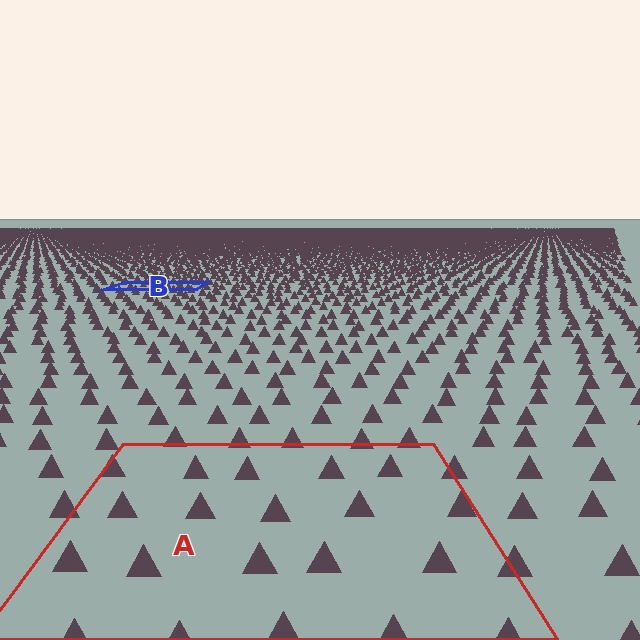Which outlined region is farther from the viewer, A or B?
Region B is farther from the viewer — the texture elements inside it appear smaller and more densely packed.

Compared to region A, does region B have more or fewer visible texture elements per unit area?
Region B has more texture elements per unit area — they are packed more densely because it is farther away.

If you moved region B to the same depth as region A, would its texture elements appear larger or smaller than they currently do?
They would appear larger. At a closer depth, the same texture elements are projected at a bigger on-screen size.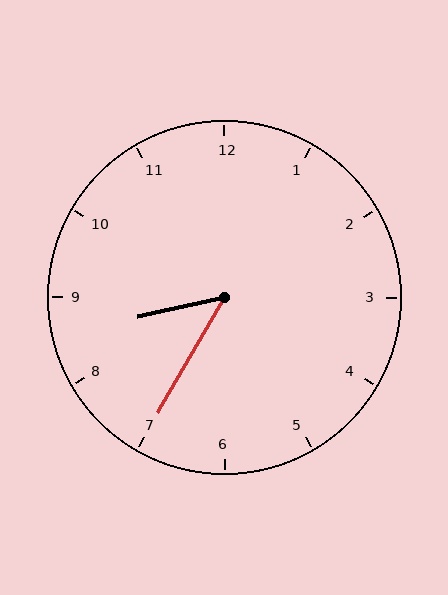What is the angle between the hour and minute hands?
Approximately 48 degrees.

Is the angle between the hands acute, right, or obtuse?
It is acute.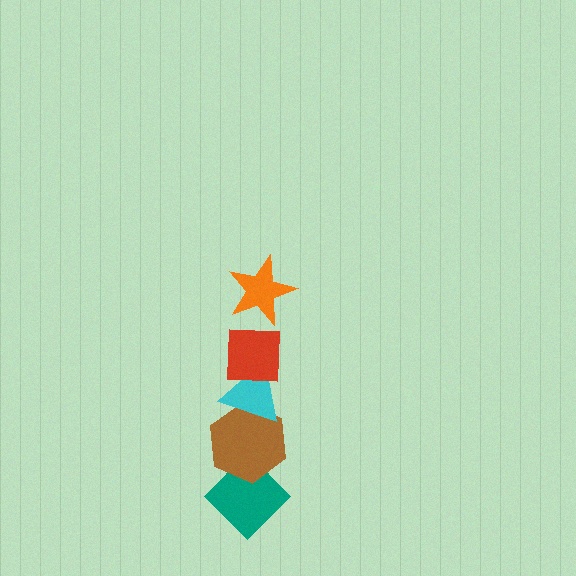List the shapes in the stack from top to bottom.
From top to bottom: the orange star, the red square, the cyan triangle, the brown hexagon, the teal diamond.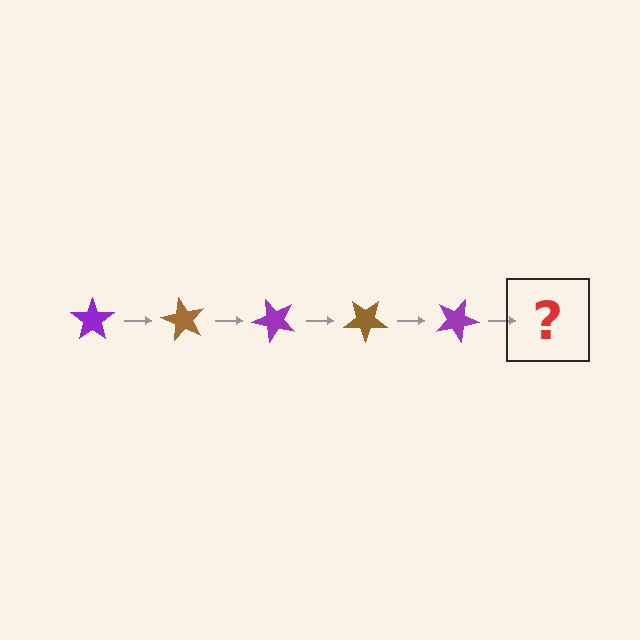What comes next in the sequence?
The next element should be a brown star, rotated 300 degrees from the start.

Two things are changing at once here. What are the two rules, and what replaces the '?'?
The two rules are that it rotates 60 degrees each step and the color cycles through purple and brown. The '?' should be a brown star, rotated 300 degrees from the start.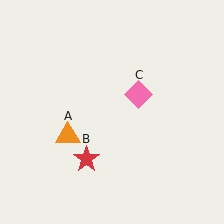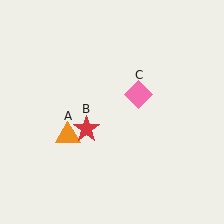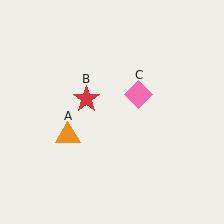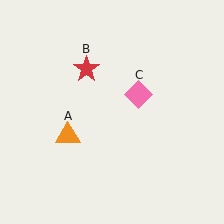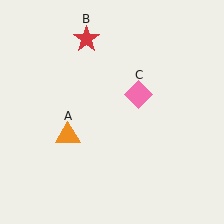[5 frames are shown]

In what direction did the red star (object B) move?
The red star (object B) moved up.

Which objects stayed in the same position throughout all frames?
Orange triangle (object A) and pink diamond (object C) remained stationary.